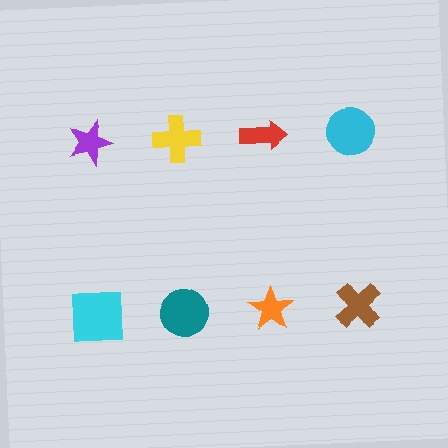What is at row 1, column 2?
A yellow cross.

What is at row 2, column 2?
A teal circle.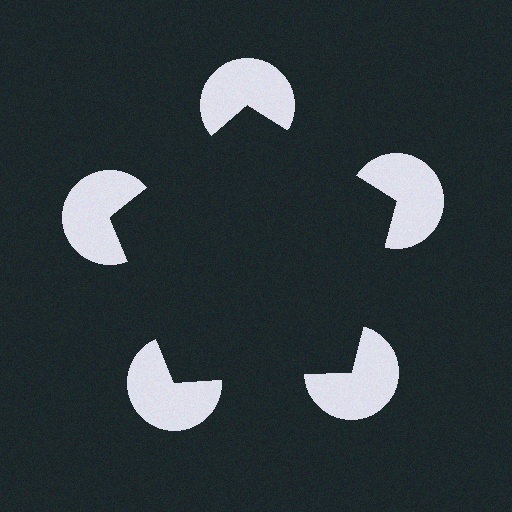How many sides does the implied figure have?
5 sides.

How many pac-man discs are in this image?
There are 5 — one at each vertex of the illusory pentagon.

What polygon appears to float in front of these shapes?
An illusory pentagon — its edges are inferred from the aligned wedge cuts in the pac-man discs, not physically drawn.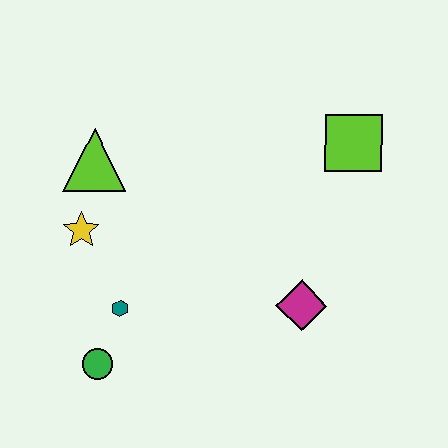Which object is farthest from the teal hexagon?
The lime square is farthest from the teal hexagon.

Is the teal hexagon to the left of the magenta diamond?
Yes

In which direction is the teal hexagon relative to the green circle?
The teal hexagon is above the green circle.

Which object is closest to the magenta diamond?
The lime square is closest to the magenta diamond.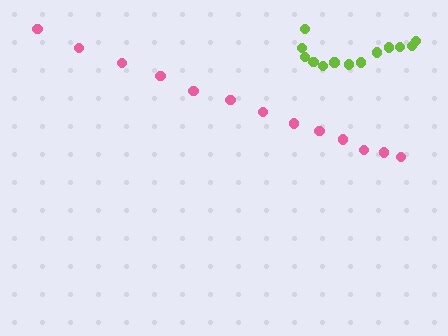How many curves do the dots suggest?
There are 2 distinct paths.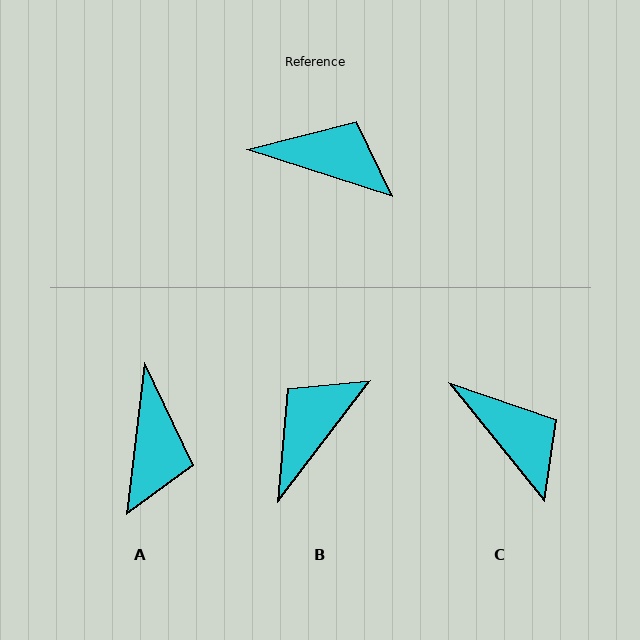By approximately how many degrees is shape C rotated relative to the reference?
Approximately 33 degrees clockwise.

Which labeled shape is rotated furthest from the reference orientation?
A, about 79 degrees away.